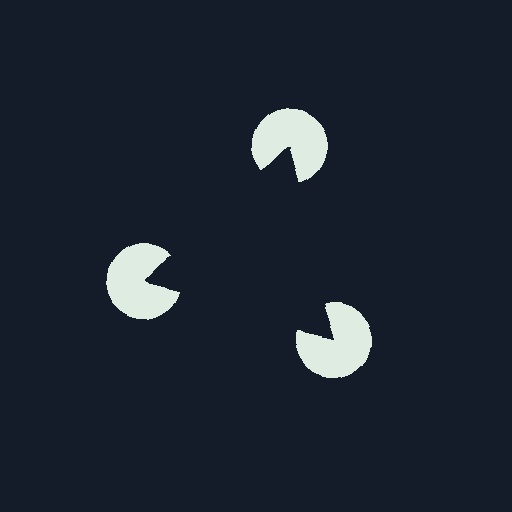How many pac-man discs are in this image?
There are 3 — one at each vertex of the illusory triangle.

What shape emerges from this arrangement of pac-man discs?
An illusory triangle — its edges are inferred from the aligned wedge cuts in the pac-man discs, not physically drawn.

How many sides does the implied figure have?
3 sides.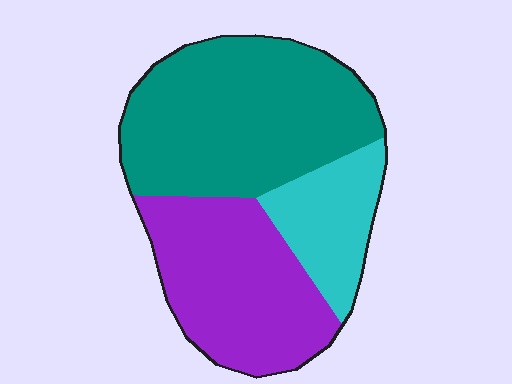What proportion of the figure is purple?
Purple takes up about one third (1/3) of the figure.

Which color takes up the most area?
Teal, at roughly 50%.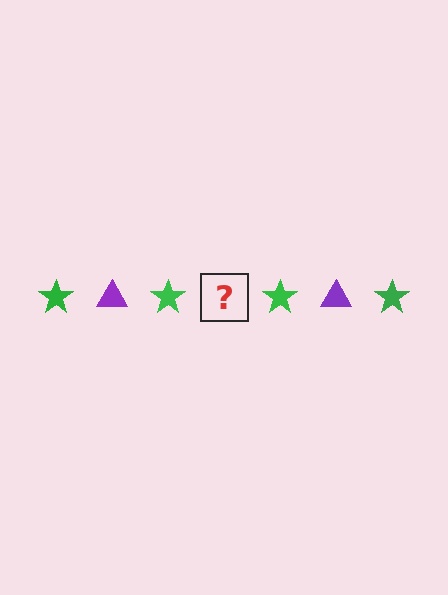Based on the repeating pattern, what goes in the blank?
The blank should be a purple triangle.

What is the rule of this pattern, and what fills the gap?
The rule is that the pattern alternates between green star and purple triangle. The gap should be filled with a purple triangle.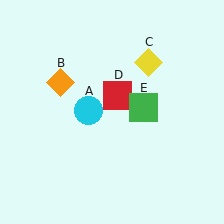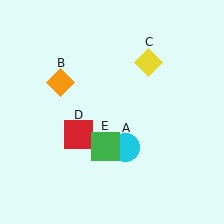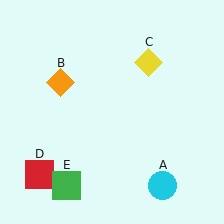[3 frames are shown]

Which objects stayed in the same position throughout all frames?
Orange diamond (object B) and yellow diamond (object C) remained stationary.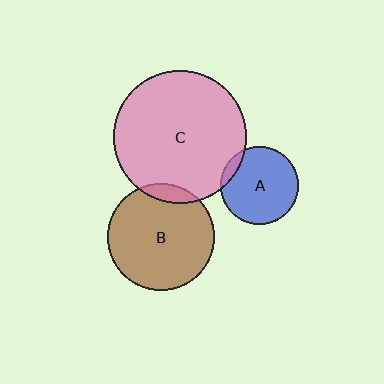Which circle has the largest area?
Circle C (pink).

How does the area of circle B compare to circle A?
Approximately 1.9 times.